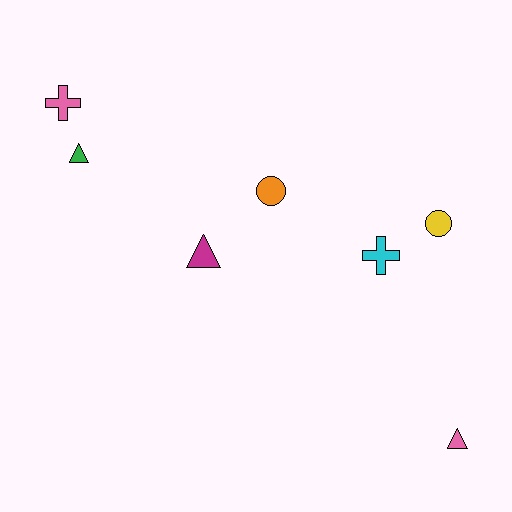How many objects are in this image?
There are 7 objects.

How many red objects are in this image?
There are no red objects.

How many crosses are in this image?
There are 2 crosses.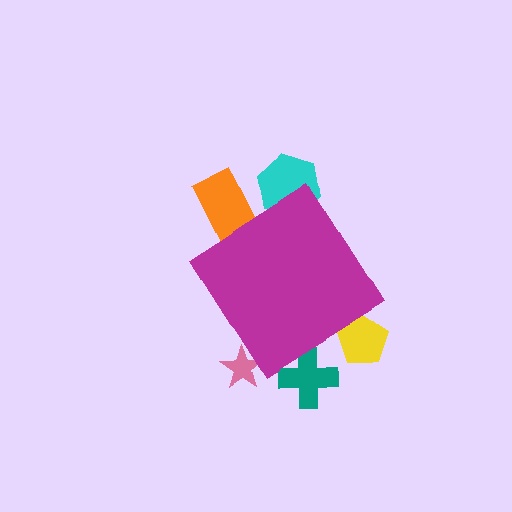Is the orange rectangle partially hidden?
Yes, the orange rectangle is partially hidden behind the magenta diamond.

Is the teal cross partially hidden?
Yes, the teal cross is partially hidden behind the magenta diamond.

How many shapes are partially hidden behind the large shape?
5 shapes are partially hidden.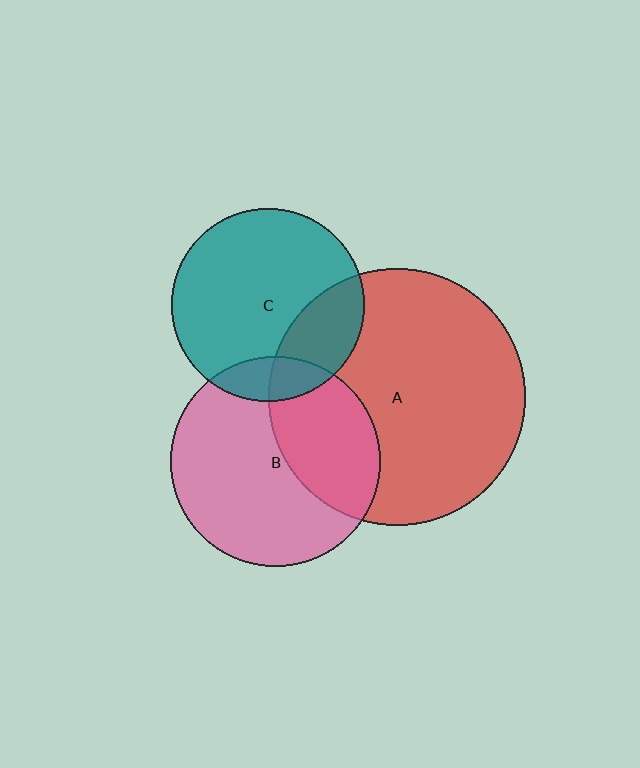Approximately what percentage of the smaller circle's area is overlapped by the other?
Approximately 25%.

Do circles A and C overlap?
Yes.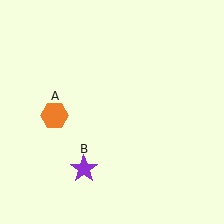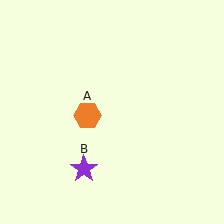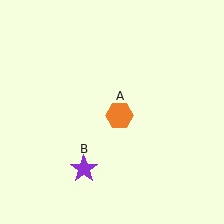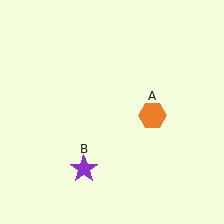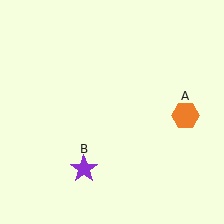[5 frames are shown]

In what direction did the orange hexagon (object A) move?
The orange hexagon (object A) moved right.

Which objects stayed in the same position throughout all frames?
Purple star (object B) remained stationary.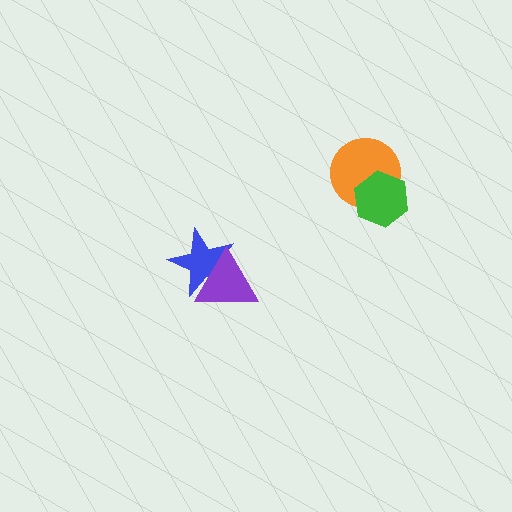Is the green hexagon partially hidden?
No, no other shape covers it.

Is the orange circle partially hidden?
Yes, it is partially covered by another shape.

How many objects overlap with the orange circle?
1 object overlaps with the orange circle.